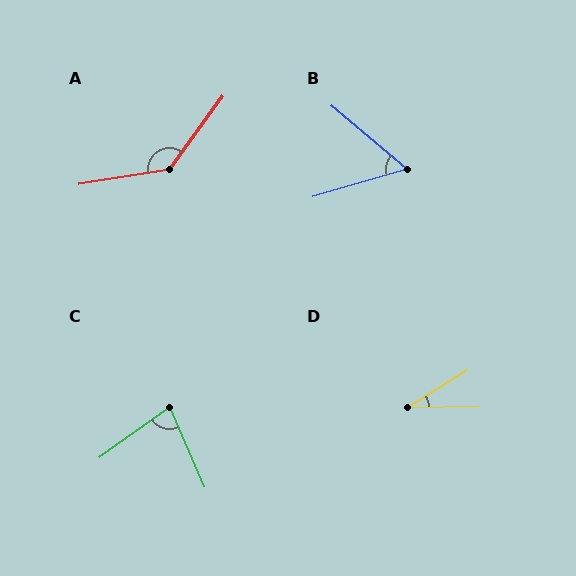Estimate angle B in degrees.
Approximately 56 degrees.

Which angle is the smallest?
D, at approximately 31 degrees.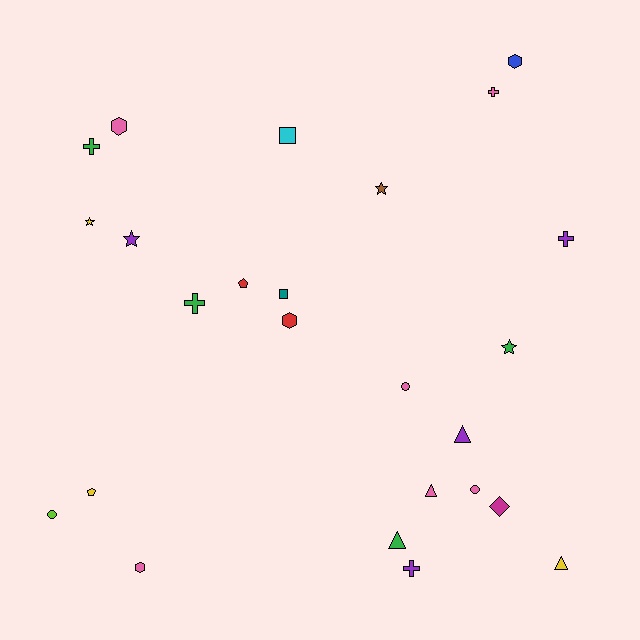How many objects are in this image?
There are 25 objects.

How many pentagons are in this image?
There are 2 pentagons.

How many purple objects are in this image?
There are 4 purple objects.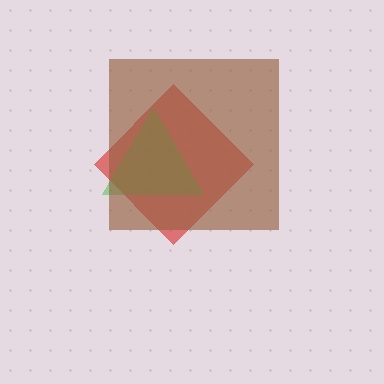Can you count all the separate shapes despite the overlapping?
Yes, there are 3 separate shapes.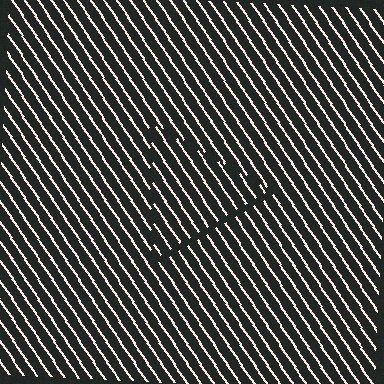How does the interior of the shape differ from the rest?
The interior of the shape contains the same grating, shifted by half a period — the contour is defined by the phase discontinuity where line-ends from the inner and outer gratings abut.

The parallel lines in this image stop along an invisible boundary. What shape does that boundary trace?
An illusory triangle. The interior of the shape contains the same grating, shifted by half a period — the contour is defined by the phase discontinuity where line-ends from the inner and outer gratings abut.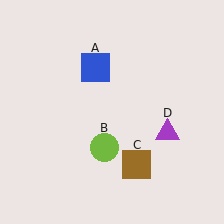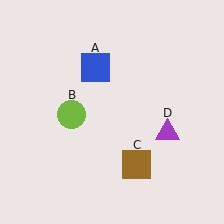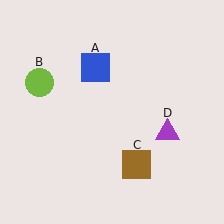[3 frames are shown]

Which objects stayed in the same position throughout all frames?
Blue square (object A) and brown square (object C) and purple triangle (object D) remained stationary.